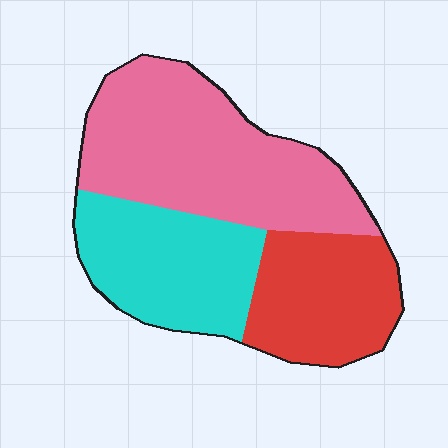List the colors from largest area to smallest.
From largest to smallest: pink, cyan, red.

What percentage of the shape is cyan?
Cyan takes up about one quarter (1/4) of the shape.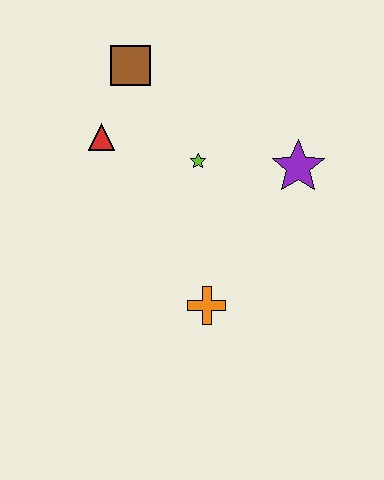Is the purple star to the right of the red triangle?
Yes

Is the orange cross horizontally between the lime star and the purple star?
Yes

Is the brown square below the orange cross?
No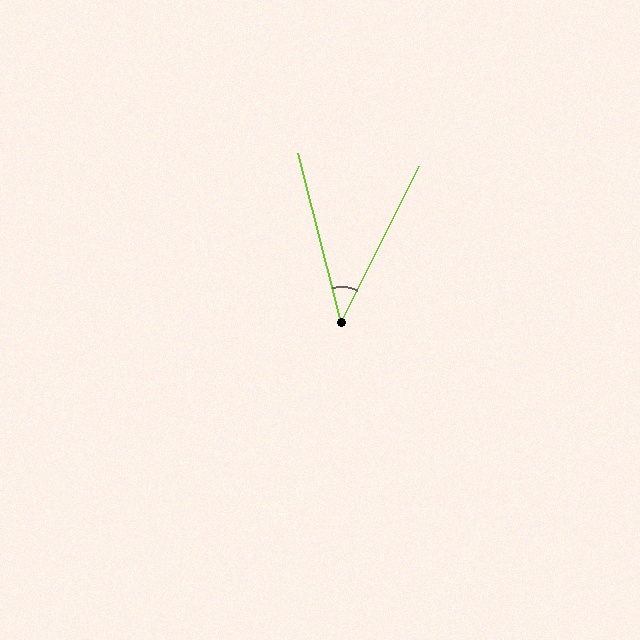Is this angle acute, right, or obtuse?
It is acute.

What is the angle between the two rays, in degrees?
Approximately 41 degrees.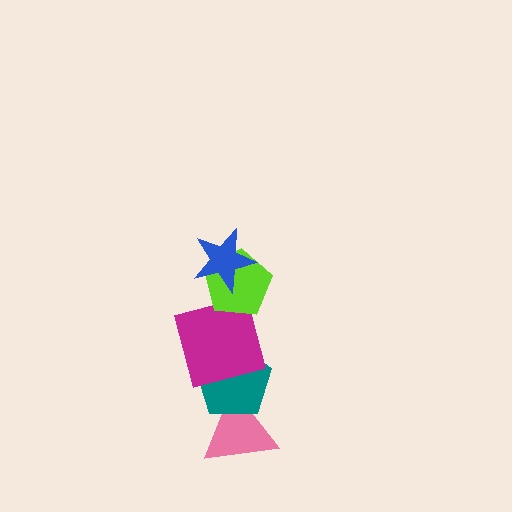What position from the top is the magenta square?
The magenta square is 3rd from the top.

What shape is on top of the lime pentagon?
The blue star is on top of the lime pentagon.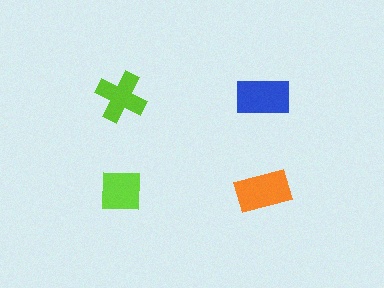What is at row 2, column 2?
An orange rectangle.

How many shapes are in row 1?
2 shapes.